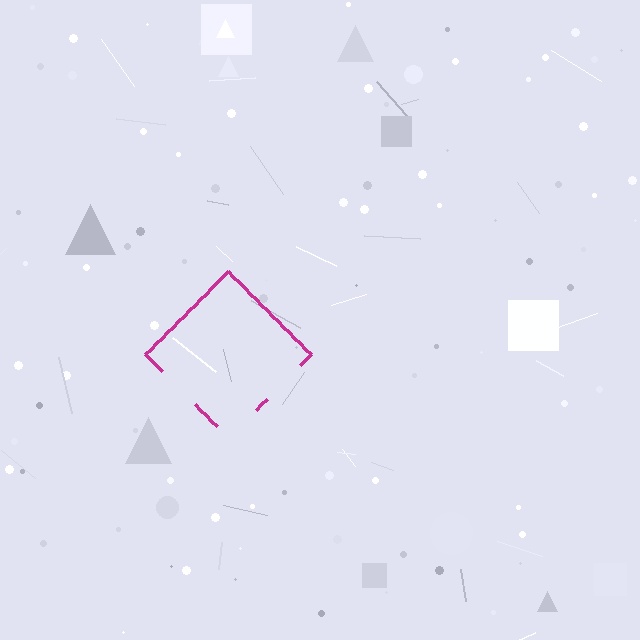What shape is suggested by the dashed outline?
The dashed outline suggests a diamond.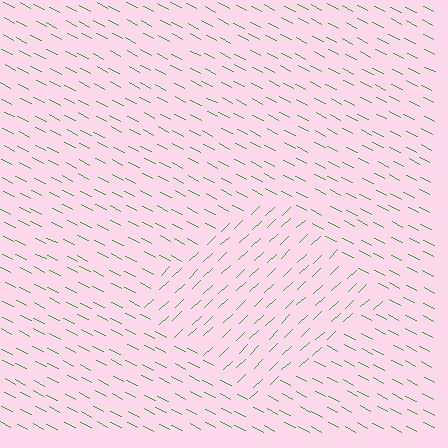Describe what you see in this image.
The image is filled with small green line segments. A diamond region in the image has lines oriented differently from the surrounding lines, creating a visible texture boundary.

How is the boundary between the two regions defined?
The boundary is defined purely by a change in line orientation (approximately 70 degrees difference). All lines are the same color and thickness.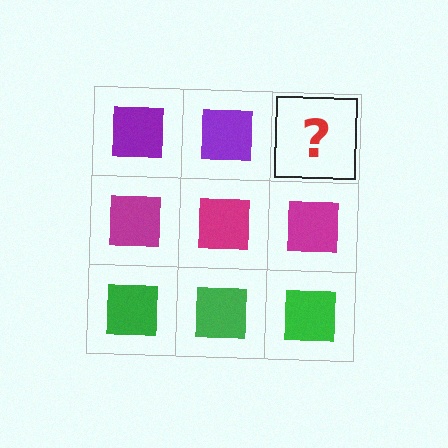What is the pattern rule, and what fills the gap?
The rule is that each row has a consistent color. The gap should be filled with a purple square.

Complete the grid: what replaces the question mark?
The question mark should be replaced with a purple square.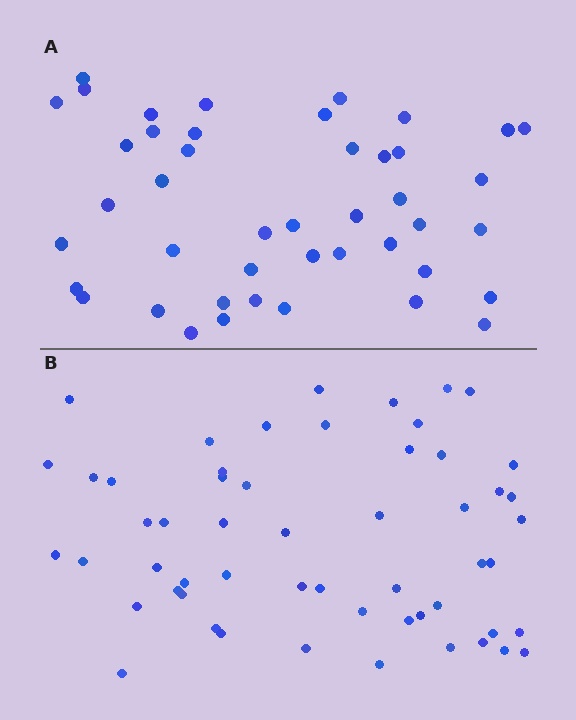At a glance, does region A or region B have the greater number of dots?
Region B (the bottom region) has more dots.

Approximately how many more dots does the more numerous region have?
Region B has roughly 12 or so more dots than region A.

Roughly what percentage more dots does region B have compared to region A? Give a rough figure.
About 25% more.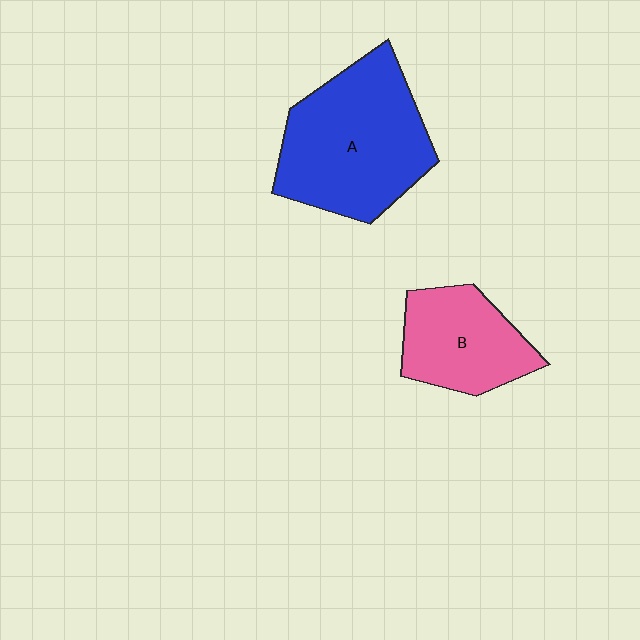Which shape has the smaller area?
Shape B (pink).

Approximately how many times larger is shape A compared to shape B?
Approximately 1.7 times.